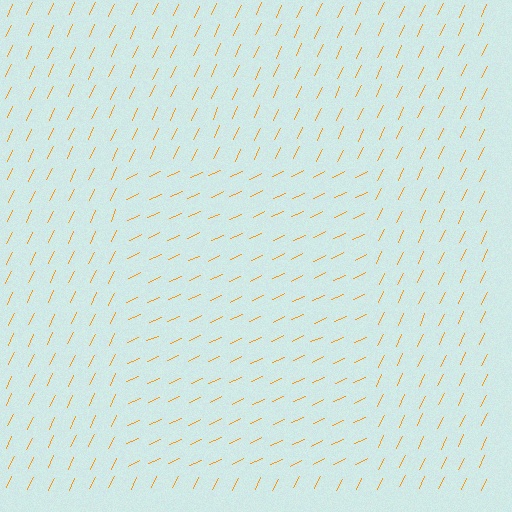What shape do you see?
I see a rectangle.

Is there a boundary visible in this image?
Yes, there is a texture boundary formed by a change in line orientation.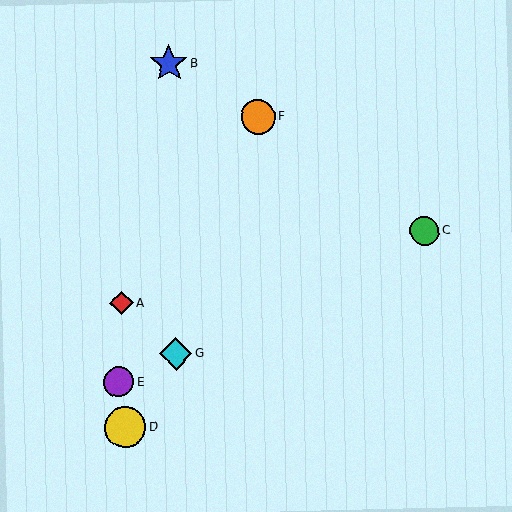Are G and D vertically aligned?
No, G is at x≈176 and D is at x≈125.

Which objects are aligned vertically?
Objects B, G are aligned vertically.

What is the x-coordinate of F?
Object F is at x≈258.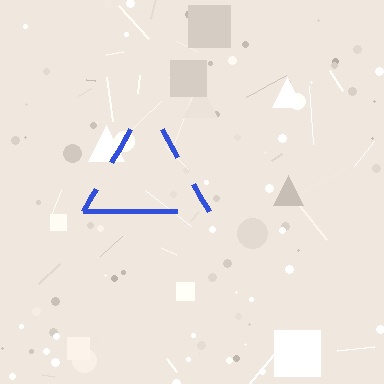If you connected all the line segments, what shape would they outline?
They would outline a triangle.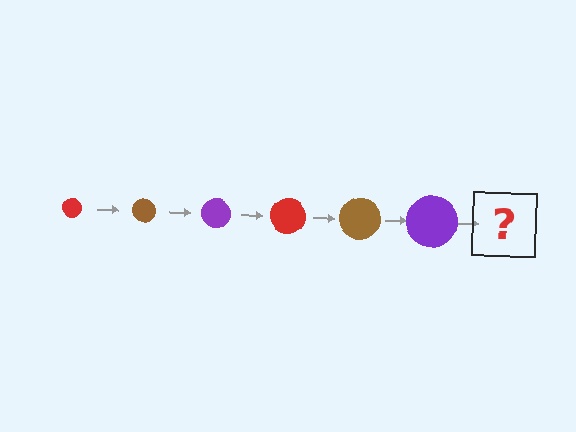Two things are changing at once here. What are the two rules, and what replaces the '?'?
The two rules are that the circle grows larger each step and the color cycles through red, brown, and purple. The '?' should be a red circle, larger than the previous one.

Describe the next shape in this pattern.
It should be a red circle, larger than the previous one.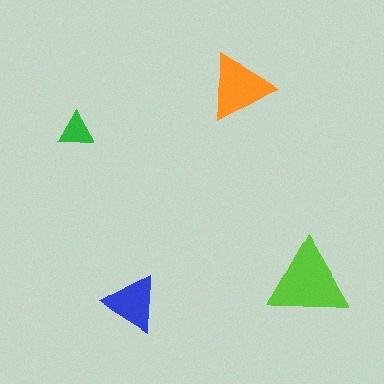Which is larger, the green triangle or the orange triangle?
The orange one.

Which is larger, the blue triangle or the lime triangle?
The lime one.